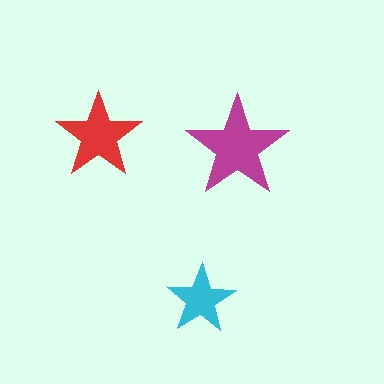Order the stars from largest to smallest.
the magenta one, the red one, the cyan one.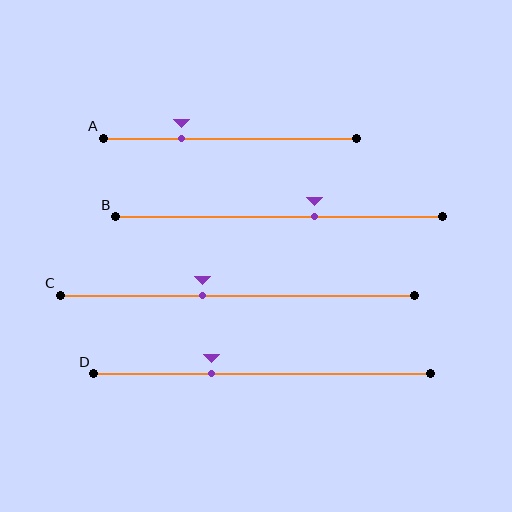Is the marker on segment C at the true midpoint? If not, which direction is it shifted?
No, the marker on segment C is shifted to the left by about 10% of the segment length.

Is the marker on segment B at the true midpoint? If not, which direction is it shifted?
No, the marker on segment B is shifted to the right by about 11% of the segment length.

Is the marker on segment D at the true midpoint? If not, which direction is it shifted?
No, the marker on segment D is shifted to the left by about 15% of the segment length.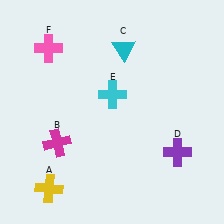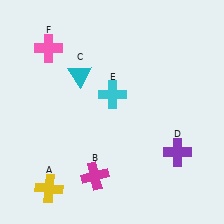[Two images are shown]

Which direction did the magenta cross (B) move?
The magenta cross (B) moved right.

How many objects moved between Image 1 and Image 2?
2 objects moved between the two images.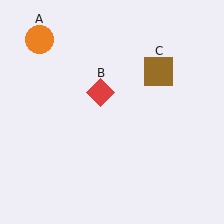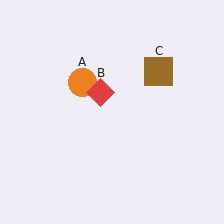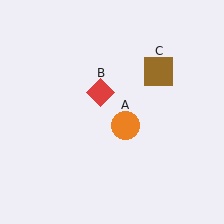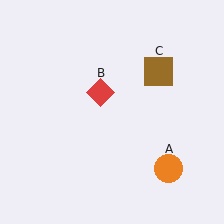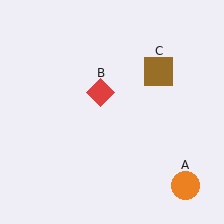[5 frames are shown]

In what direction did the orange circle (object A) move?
The orange circle (object A) moved down and to the right.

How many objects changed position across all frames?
1 object changed position: orange circle (object A).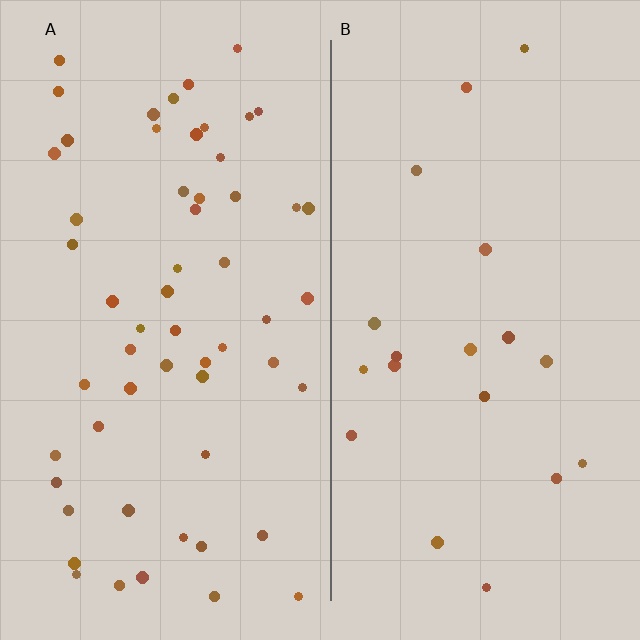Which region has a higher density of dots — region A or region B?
A (the left).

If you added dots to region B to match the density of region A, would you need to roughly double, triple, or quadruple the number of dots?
Approximately triple.